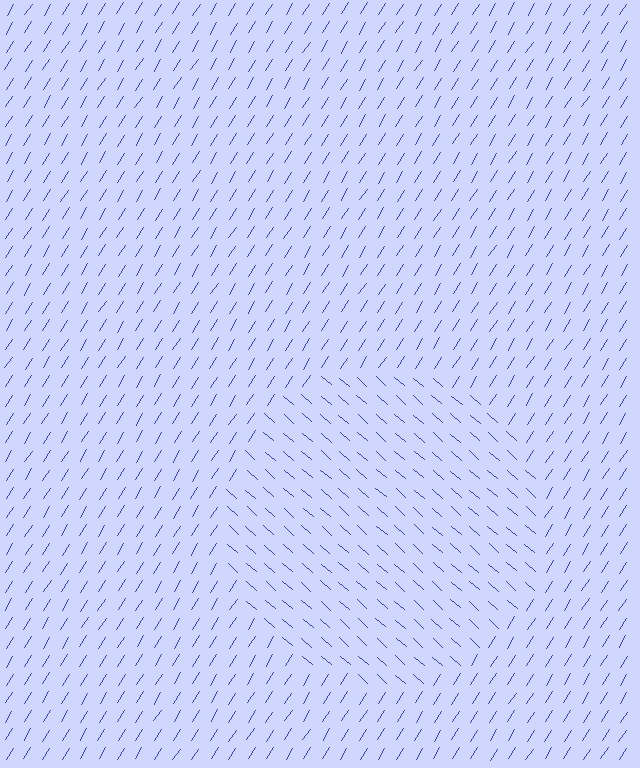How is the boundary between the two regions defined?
The boundary is defined purely by a change in line orientation (approximately 81 degrees difference). All lines are the same color and thickness.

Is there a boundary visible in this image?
Yes, there is a texture boundary formed by a change in line orientation.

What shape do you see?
I see a circle.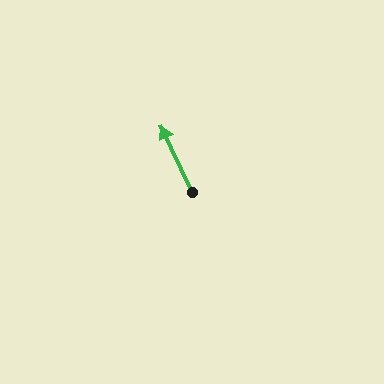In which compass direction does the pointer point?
Northwest.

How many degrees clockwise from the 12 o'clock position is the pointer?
Approximately 335 degrees.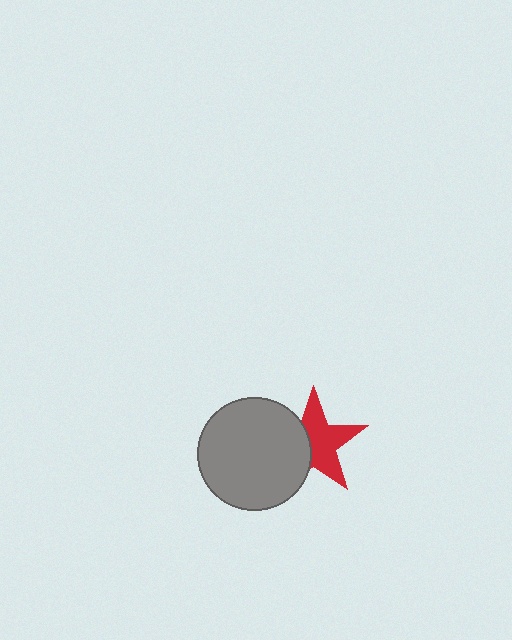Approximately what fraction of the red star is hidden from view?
Roughly 39% of the red star is hidden behind the gray circle.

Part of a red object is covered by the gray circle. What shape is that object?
It is a star.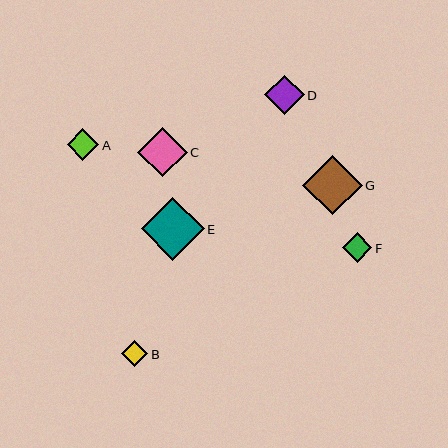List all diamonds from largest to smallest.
From largest to smallest: E, G, C, D, A, F, B.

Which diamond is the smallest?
Diamond B is the smallest with a size of approximately 26 pixels.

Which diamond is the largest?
Diamond E is the largest with a size of approximately 63 pixels.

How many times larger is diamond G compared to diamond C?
Diamond G is approximately 1.2 times the size of diamond C.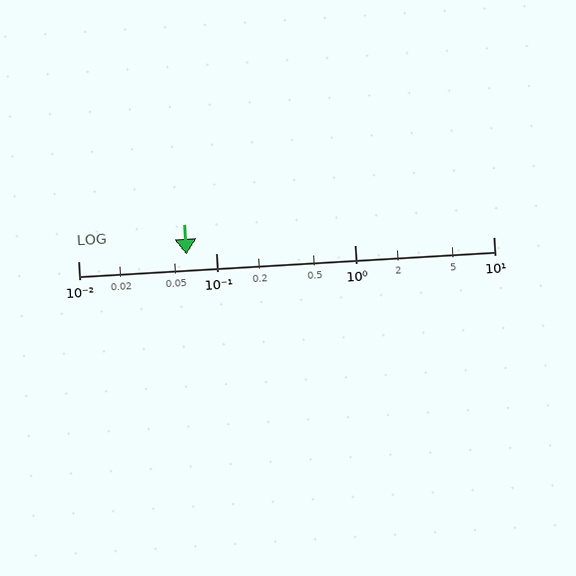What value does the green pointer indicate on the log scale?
The pointer indicates approximately 0.061.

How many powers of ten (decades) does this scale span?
The scale spans 3 decades, from 0.01 to 10.